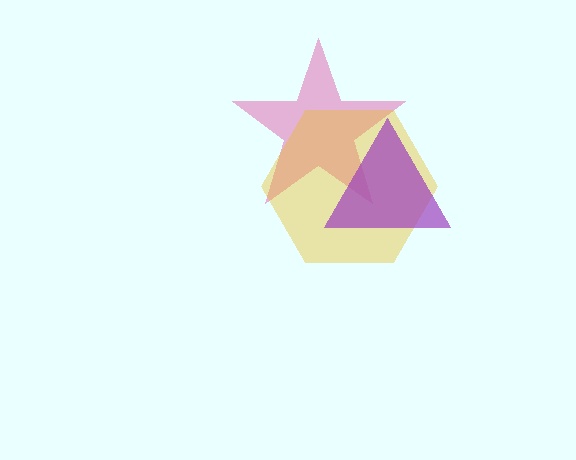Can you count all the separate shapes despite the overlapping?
Yes, there are 3 separate shapes.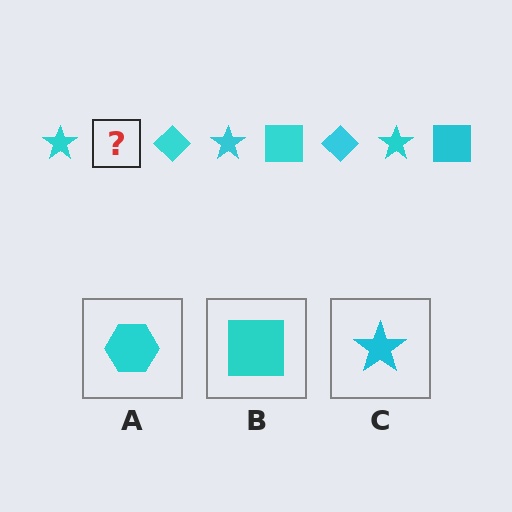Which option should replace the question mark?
Option B.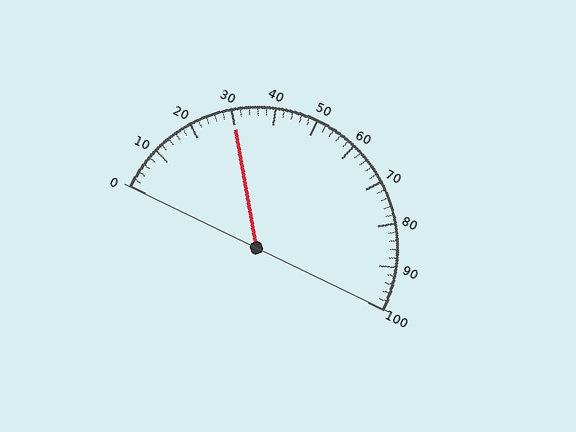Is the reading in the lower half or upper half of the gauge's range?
The reading is in the lower half of the range (0 to 100).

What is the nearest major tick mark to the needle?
The nearest major tick mark is 30.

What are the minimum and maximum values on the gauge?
The gauge ranges from 0 to 100.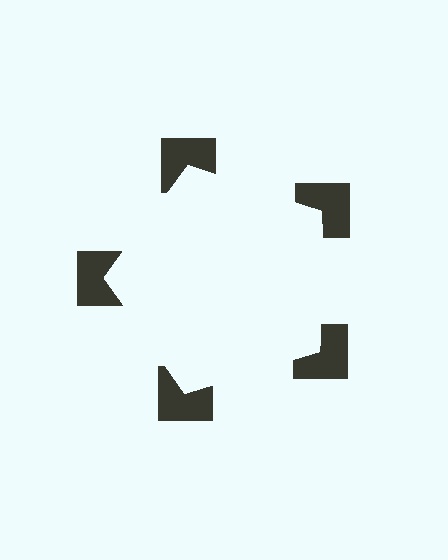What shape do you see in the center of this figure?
An illusory pentagon — its edges are inferred from the aligned wedge cuts in the notched squares, not physically drawn.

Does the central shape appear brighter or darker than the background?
It typically appears slightly brighter than the background, even though no actual brightness change is drawn.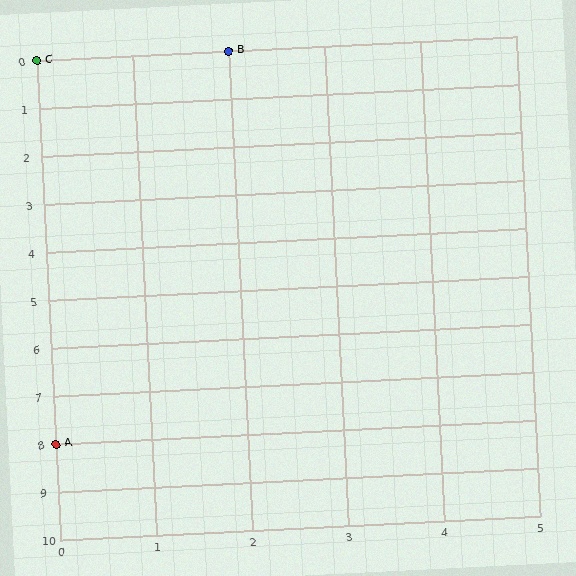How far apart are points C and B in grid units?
Points C and B are 2 columns apart.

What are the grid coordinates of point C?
Point C is at grid coordinates (0, 0).